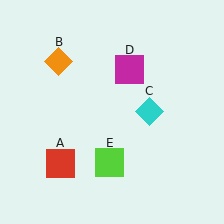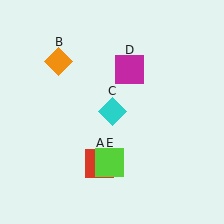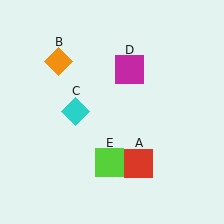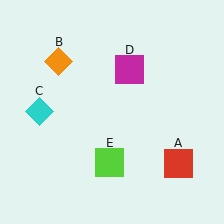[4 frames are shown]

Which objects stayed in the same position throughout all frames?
Orange diamond (object B) and magenta square (object D) and lime square (object E) remained stationary.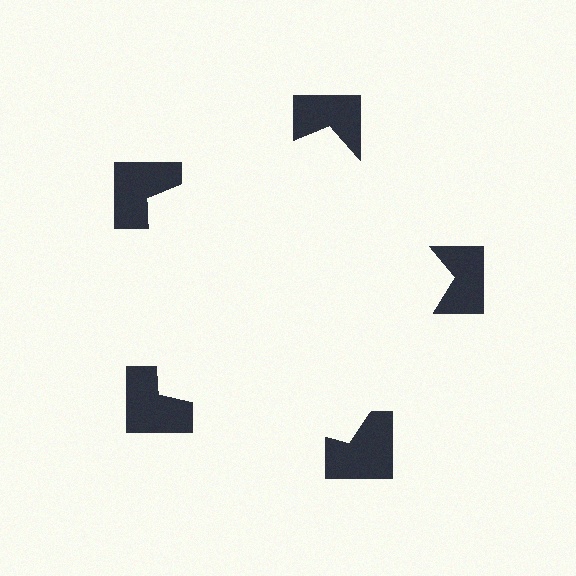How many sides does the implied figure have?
5 sides.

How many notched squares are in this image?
There are 5 — one at each vertex of the illusory pentagon.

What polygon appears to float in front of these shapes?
An illusory pentagon — its edges are inferred from the aligned wedge cuts in the notched squares, not physically drawn.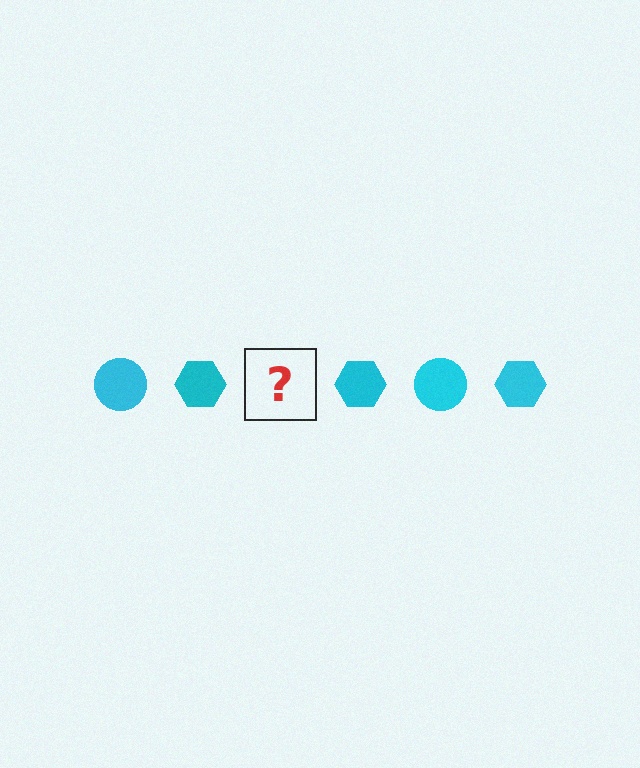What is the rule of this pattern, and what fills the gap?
The rule is that the pattern cycles through circle, hexagon shapes in cyan. The gap should be filled with a cyan circle.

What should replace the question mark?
The question mark should be replaced with a cyan circle.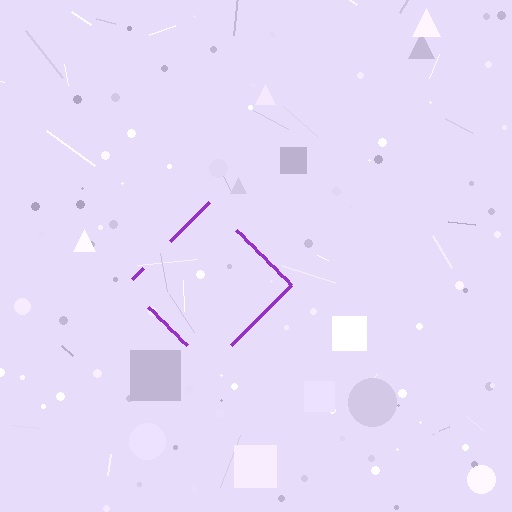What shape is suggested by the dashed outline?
The dashed outline suggests a diamond.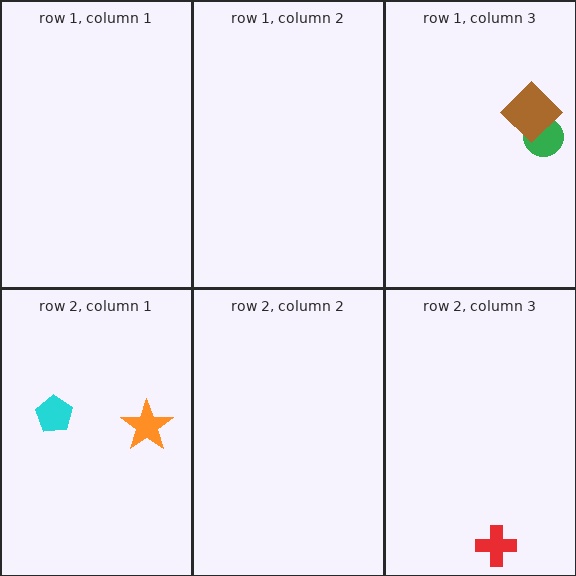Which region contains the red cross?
The row 2, column 3 region.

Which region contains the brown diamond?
The row 1, column 3 region.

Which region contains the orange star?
The row 2, column 1 region.